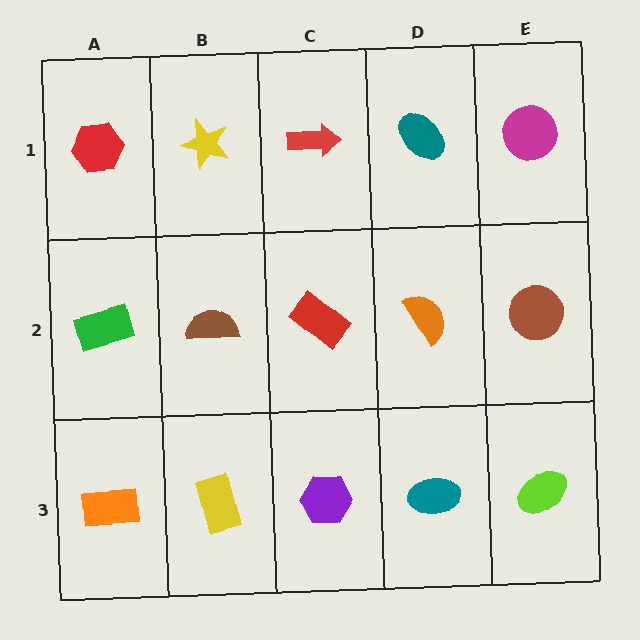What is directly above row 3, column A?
A green rectangle.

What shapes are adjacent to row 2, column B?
A yellow star (row 1, column B), a yellow rectangle (row 3, column B), a green rectangle (row 2, column A), a red rectangle (row 2, column C).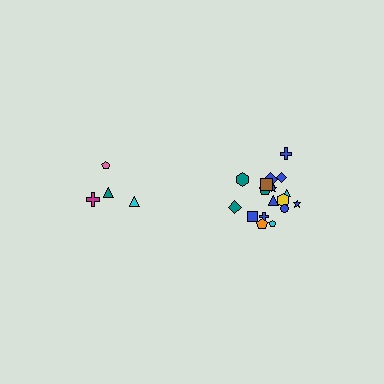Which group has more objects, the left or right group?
The right group.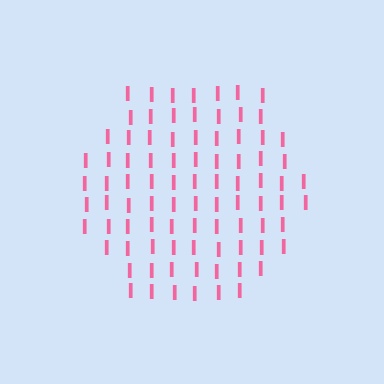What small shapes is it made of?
It is made of small letter I's.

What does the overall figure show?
The overall figure shows a hexagon.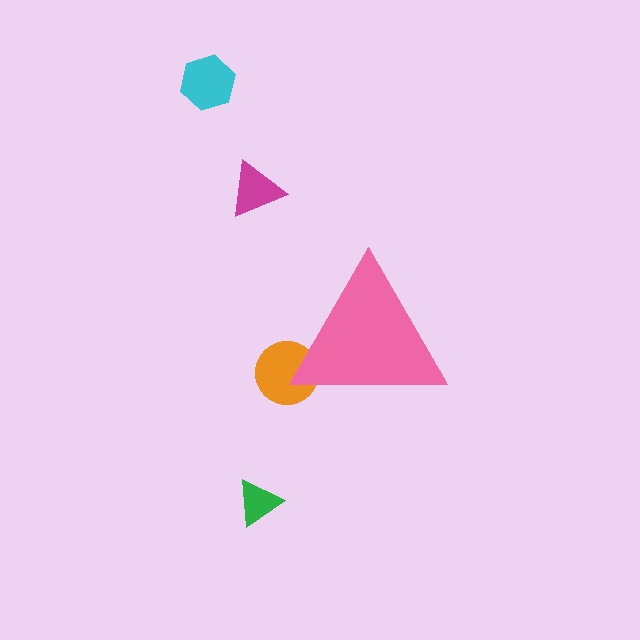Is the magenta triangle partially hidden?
No, the magenta triangle is fully visible.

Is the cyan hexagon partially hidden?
No, the cyan hexagon is fully visible.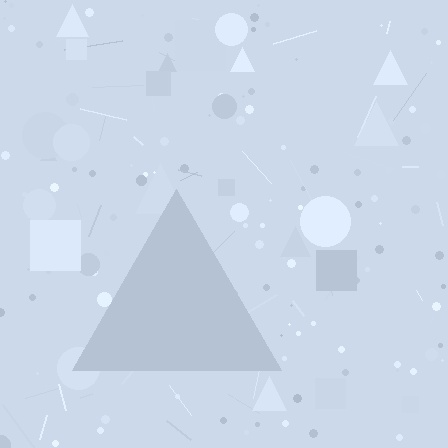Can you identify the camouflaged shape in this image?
The camouflaged shape is a triangle.